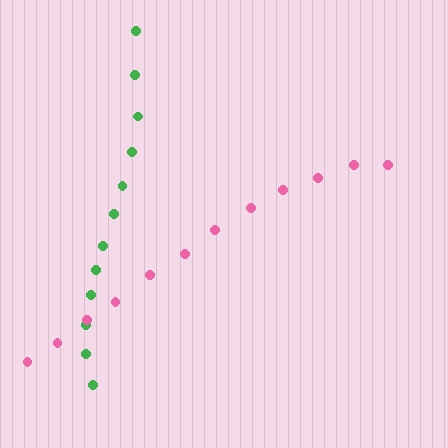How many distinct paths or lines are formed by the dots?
There are 2 distinct paths.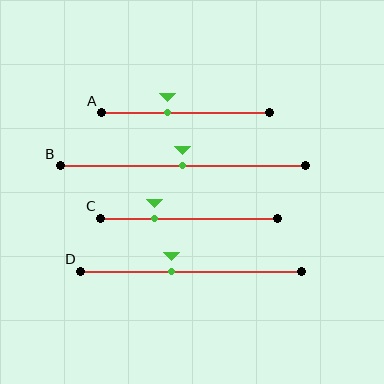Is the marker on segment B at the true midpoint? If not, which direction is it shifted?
Yes, the marker on segment B is at the true midpoint.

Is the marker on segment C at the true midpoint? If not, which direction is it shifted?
No, the marker on segment C is shifted to the left by about 20% of the segment length.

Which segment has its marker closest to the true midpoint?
Segment B has its marker closest to the true midpoint.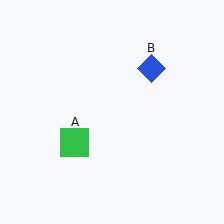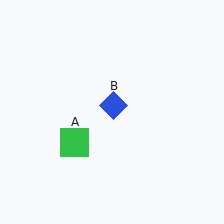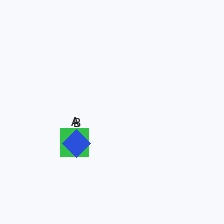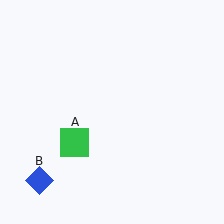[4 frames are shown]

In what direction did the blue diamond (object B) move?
The blue diamond (object B) moved down and to the left.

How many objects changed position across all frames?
1 object changed position: blue diamond (object B).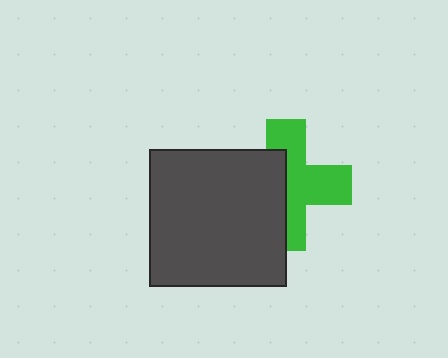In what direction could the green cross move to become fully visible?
The green cross could move right. That would shift it out from behind the dark gray square entirely.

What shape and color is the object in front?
The object in front is a dark gray square.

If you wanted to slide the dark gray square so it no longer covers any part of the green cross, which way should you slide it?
Slide it left — that is the most direct way to separate the two shapes.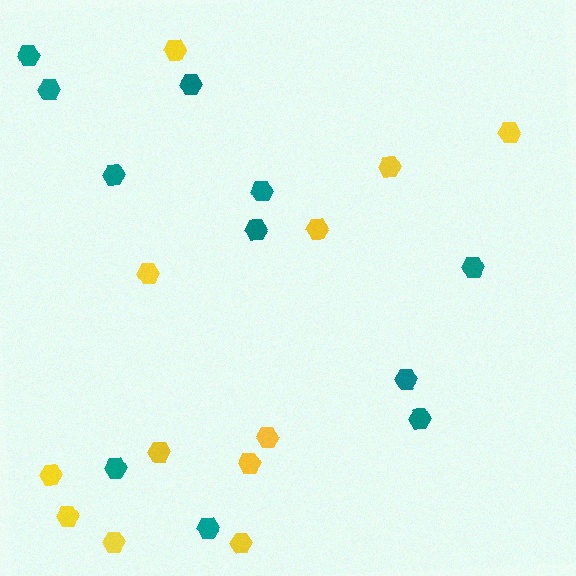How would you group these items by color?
There are 2 groups: one group of teal hexagons (11) and one group of yellow hexagons (12).